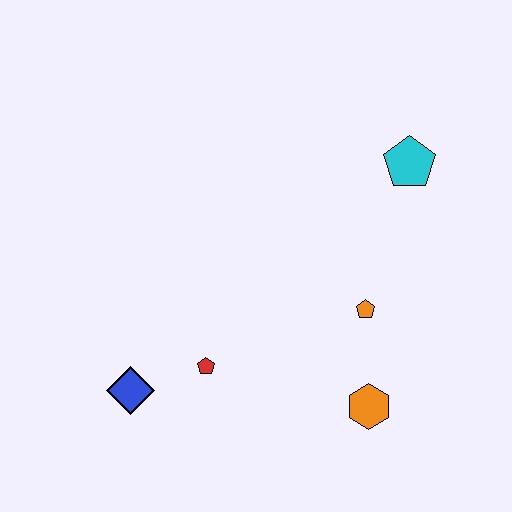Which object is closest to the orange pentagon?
The orange hexagon is closest to the orange pentagon.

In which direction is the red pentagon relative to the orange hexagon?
The red pentagon is to the left of the orange hexagon.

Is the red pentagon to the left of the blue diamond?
No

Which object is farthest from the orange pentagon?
The blue diamond is farthest from the orange pentagon.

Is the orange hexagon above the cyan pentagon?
No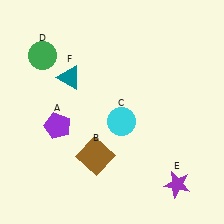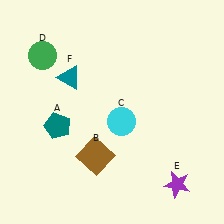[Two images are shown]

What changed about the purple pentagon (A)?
In Image 1, A is purple. In Image 2, it changed to teal.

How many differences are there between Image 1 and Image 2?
There is 1 difference between the two images.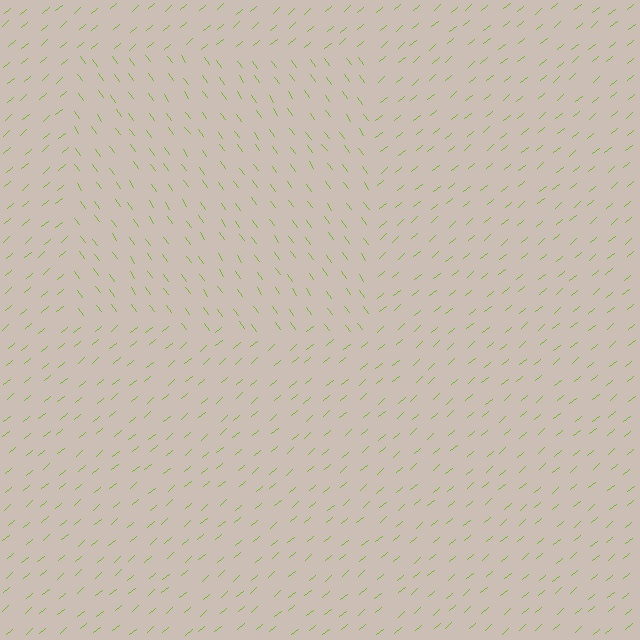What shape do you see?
I see a rectangle.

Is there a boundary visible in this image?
Yes, there is a texture boundary formed by a change in line orientation.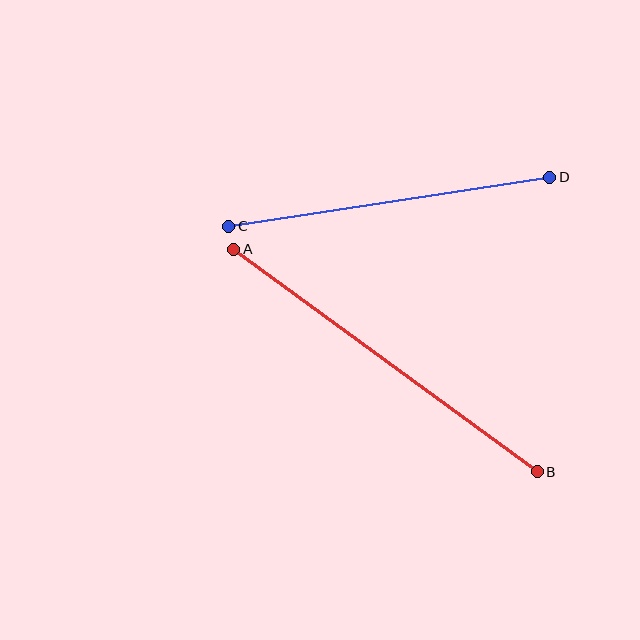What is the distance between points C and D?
The distance is approximately 324 pixels.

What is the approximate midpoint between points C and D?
The midpoint is at approximately (389, 202) pixels.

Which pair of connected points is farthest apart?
Points A and B are farthest apart.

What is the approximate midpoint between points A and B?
The midpoint is at approximately (386, 360) pixels.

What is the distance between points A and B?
The distance is approximately 376 pixels.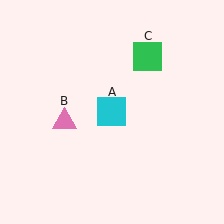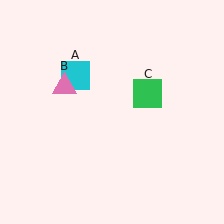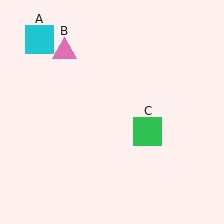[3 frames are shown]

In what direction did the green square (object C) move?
The green square (object C) moved down.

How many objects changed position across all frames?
3 objects changed position: cyan square (object A), pink triangle (object B), green square (object C).